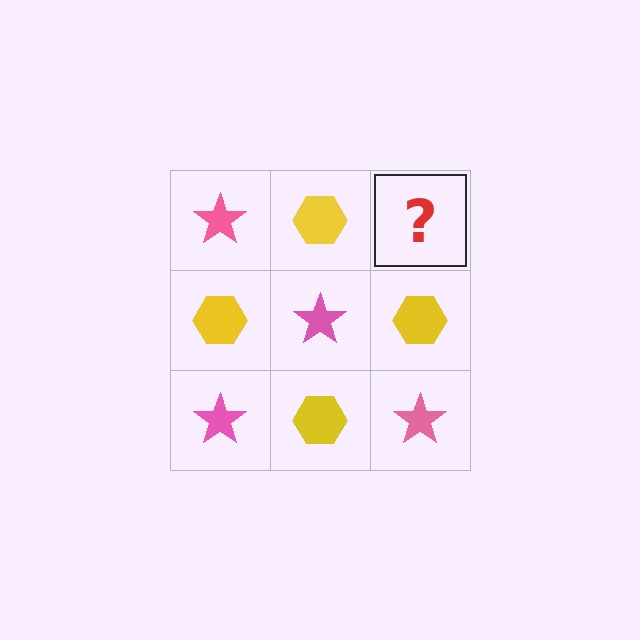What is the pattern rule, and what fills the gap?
The rule is that it alternates pink star and yellow hexagon in a checkerboard pattern. The gap should be filled with a pink star.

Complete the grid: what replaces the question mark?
The question mark should be replaced with a pink star.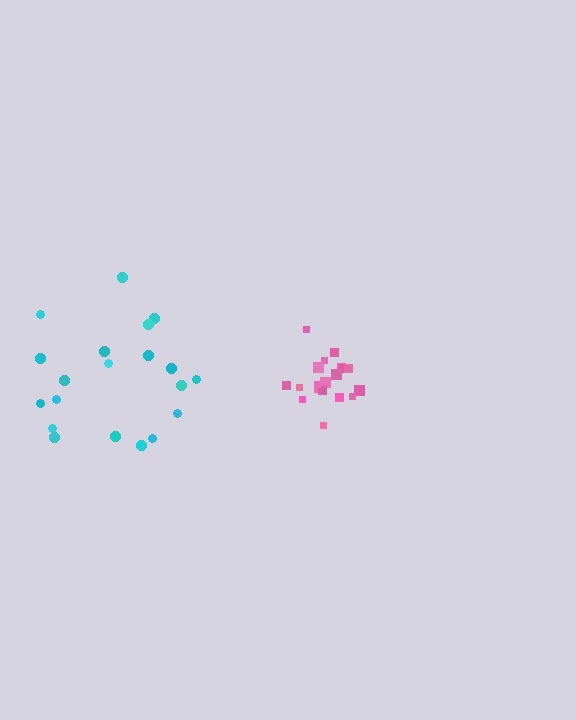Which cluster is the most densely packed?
Pink.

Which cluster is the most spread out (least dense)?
Cyan.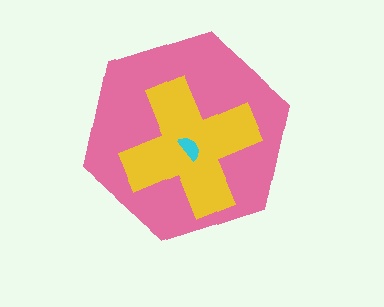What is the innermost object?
The cyan semicircle.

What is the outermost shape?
The pink hexagon.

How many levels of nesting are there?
3.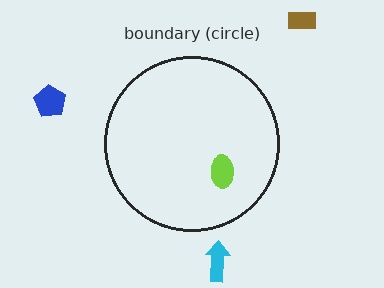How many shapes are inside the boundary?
1 inside, 3 outside.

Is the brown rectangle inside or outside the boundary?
Outside.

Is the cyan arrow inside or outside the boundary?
Outside.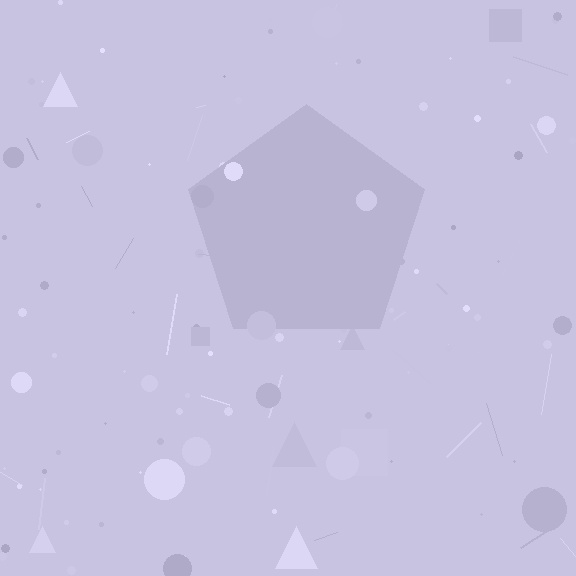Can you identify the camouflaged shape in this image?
The camouflaged shape is a pentagon.